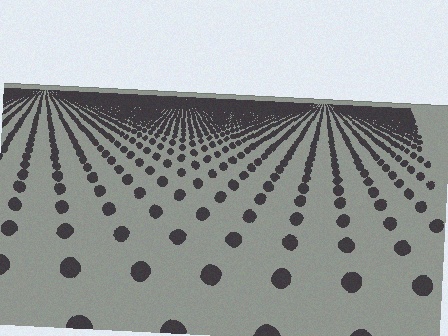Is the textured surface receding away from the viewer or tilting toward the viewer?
The surface is receding away from the viewer. Texture elements get smaller and denser toward the top.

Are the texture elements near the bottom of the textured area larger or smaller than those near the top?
Larger. Near the bottom, elements are closer to the viewer and appear at a bigger on-screen size.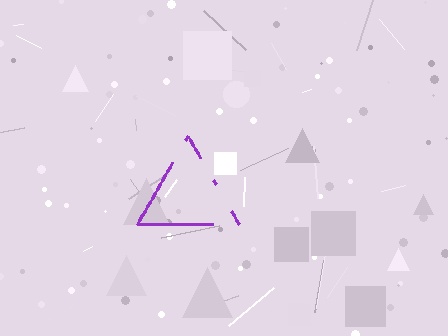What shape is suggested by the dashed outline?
The dashed outline suggests a triangle.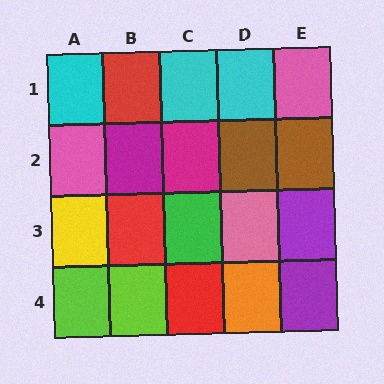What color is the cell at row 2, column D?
Brown.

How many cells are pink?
3 cells are pink.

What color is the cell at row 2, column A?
Pink.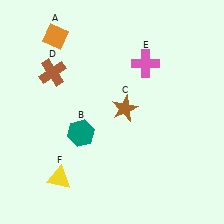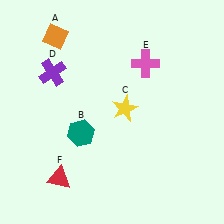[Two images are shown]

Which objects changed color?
C changed from brown to yellow. D changed from brown to purple. F changed from yellow to red.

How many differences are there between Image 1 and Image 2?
There are 3 differences between the two images.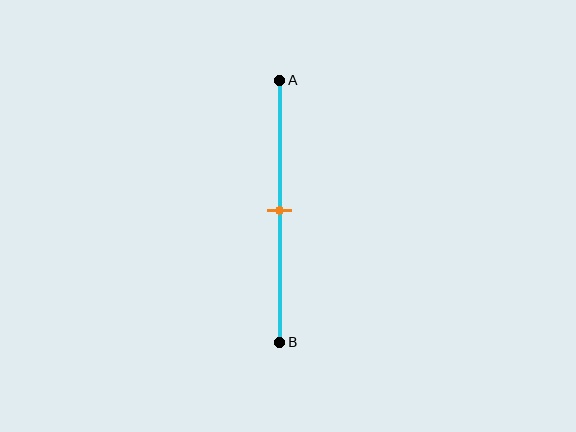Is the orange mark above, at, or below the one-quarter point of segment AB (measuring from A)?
The orange mark is below the one-quarter point of segment AB.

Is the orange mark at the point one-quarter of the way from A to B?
No, the mark is at about 50% from A, not at the 25% one-quarter point.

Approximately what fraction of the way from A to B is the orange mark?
The orange mark is approximately 50% of the way from A to B.